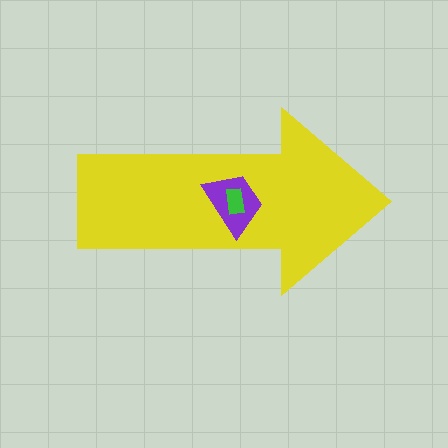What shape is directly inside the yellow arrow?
The purple trapezoid.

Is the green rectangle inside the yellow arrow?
Yes.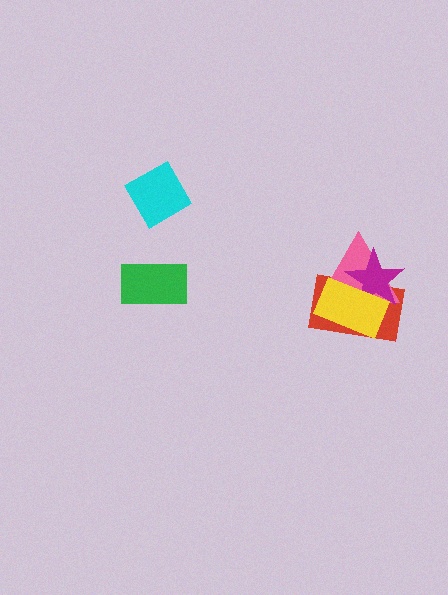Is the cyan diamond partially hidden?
No, no other shape covers it.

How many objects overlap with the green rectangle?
0 objects overlap with the green rectangle.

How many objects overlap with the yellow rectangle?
3 objects overlap with the yellow rectangle.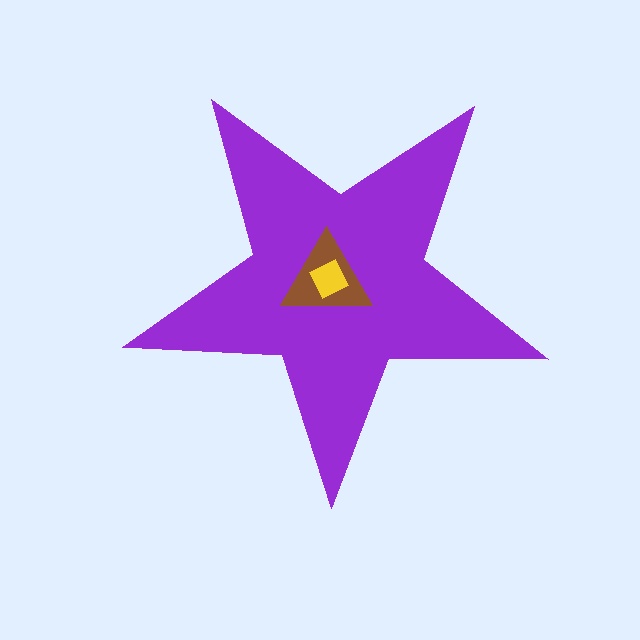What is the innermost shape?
The yellow diamond.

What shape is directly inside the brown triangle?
The yellow diamond.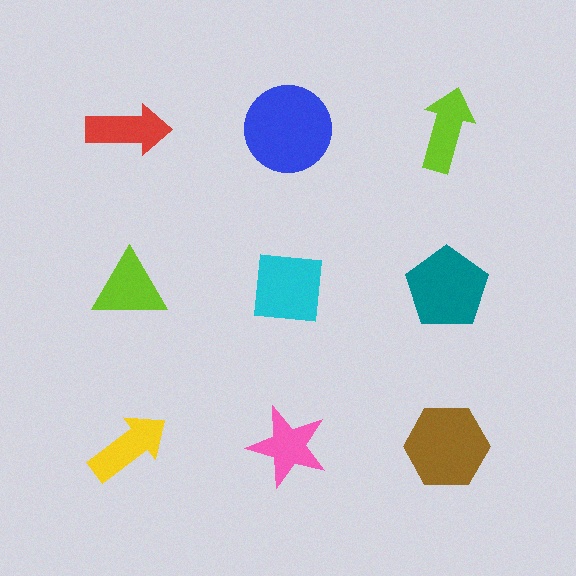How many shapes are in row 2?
3 shapes.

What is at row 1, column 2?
A blue circle.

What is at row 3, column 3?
A brown hexagon.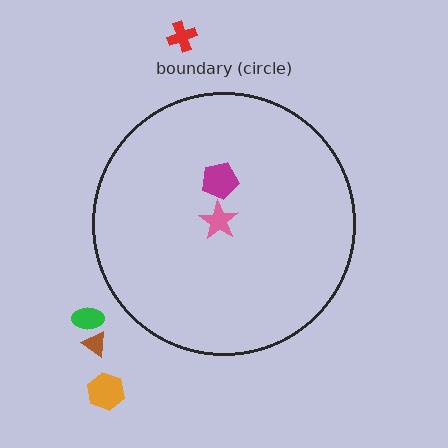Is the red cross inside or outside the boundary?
Outside.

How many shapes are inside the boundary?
2 inside, 4 outside.